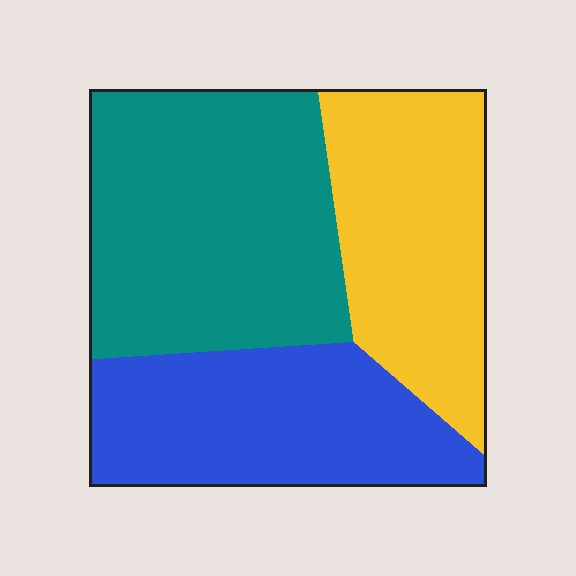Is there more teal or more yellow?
Teal.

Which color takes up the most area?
Teal, at roughly 40%.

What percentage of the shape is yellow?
Yellow covers roughly 30% of the shape.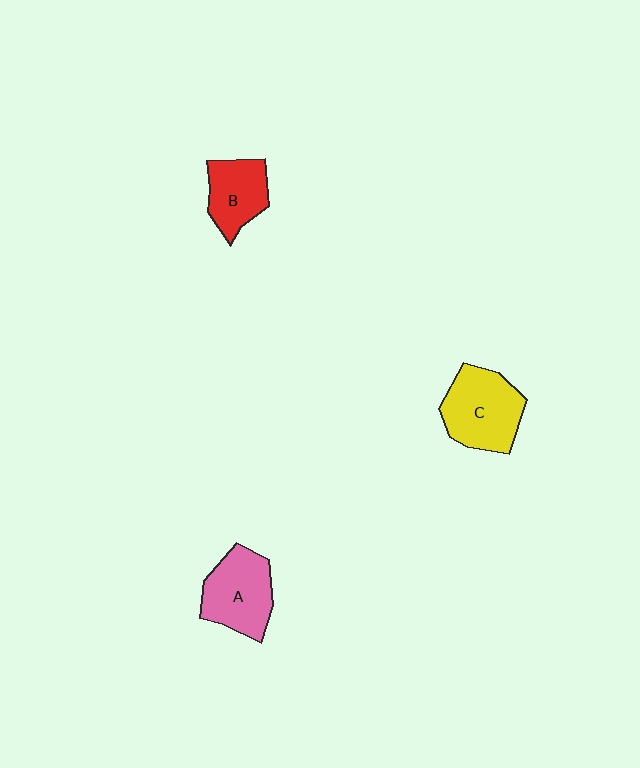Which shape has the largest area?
Shape C (yellow).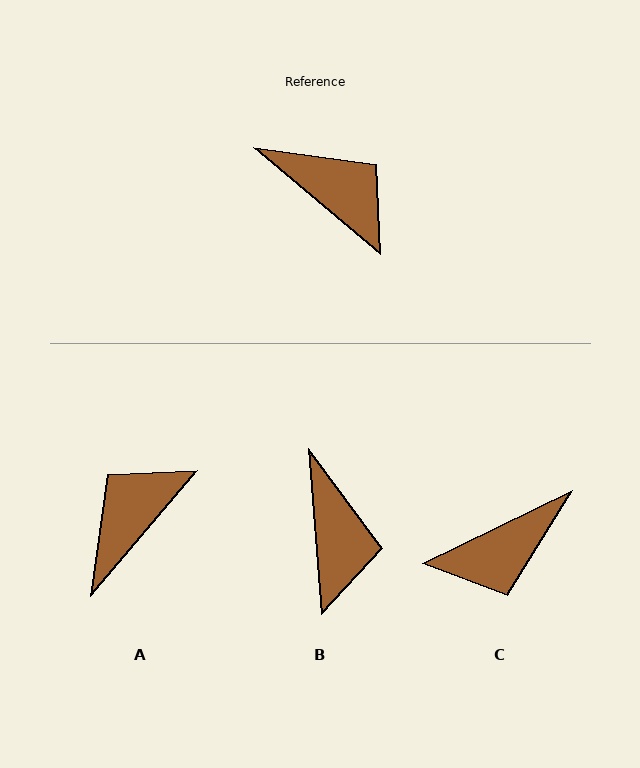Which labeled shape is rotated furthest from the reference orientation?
C, about 113 degrees away.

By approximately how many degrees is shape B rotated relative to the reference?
Approximately 45 degrees clockwise.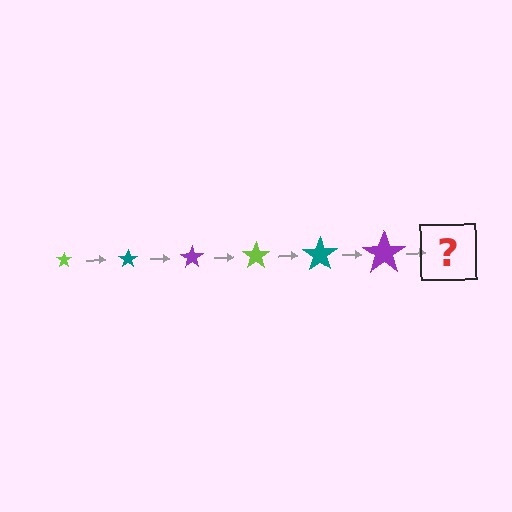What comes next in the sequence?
The next element should be a lime star, larger than the previous one.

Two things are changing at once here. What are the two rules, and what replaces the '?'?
The two rules are that the star grows larger each step and the color cycles through lime, teal, and purple. The '?' should be a lime star, larger than the previous one.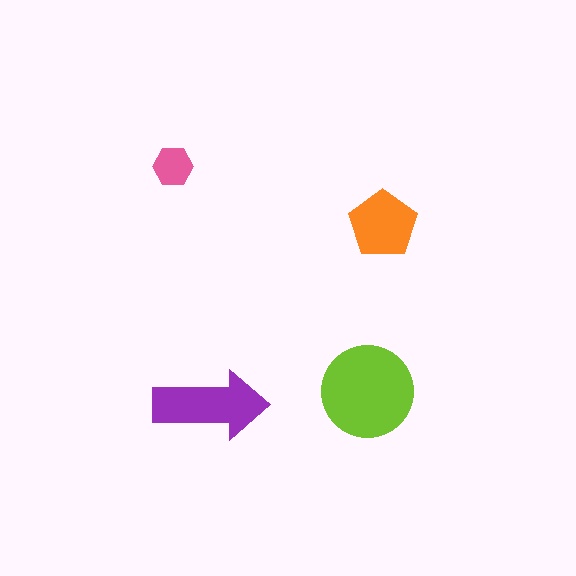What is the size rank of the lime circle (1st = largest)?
1st.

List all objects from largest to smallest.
The lime circle, the purple arrow, the orange pentagon, the pink hexagon.